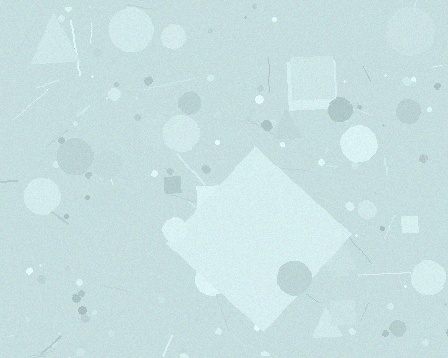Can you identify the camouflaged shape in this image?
The camouflaged shape is a diamond.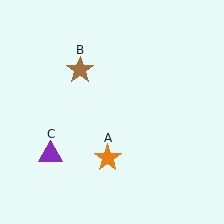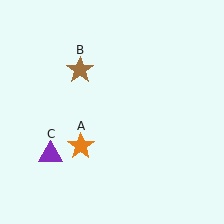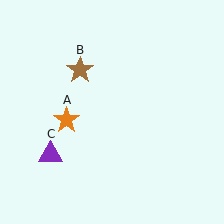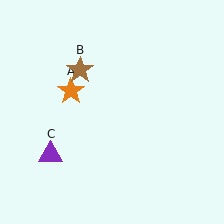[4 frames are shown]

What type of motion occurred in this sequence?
The orange star (object A) rotated clockwise around the center of the scene.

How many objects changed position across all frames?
1 object changed position: orange star (object A).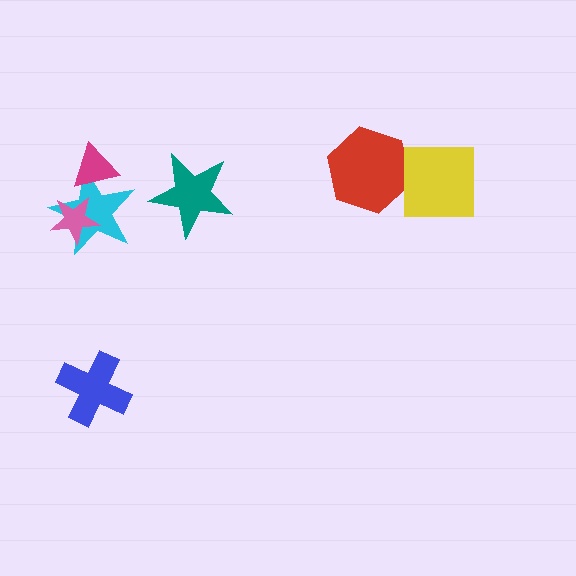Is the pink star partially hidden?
No, no other shape covers it.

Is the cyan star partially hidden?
Yes, it is partially covered by another shape.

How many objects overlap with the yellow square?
0 objects overlap with the yellow square.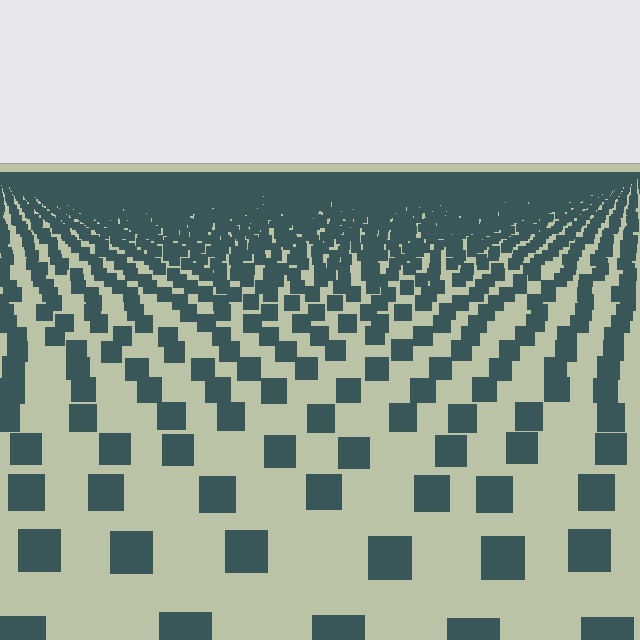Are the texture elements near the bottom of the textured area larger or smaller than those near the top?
Larger. Near the bottom, elements are closer to the viewer and appear at a bigger on-screen size.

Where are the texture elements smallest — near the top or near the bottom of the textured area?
Near the top.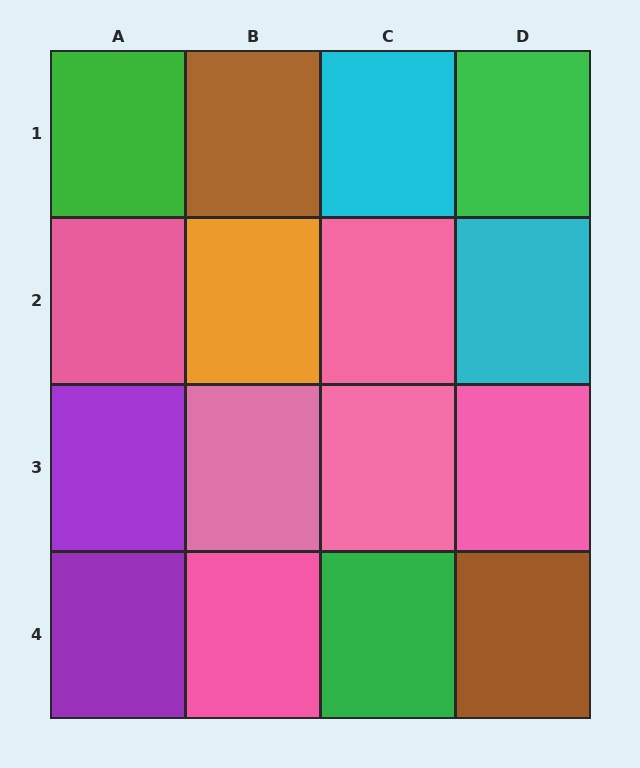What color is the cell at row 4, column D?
Brown.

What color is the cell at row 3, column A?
Purple.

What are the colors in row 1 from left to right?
Green, brown, cyan, green.